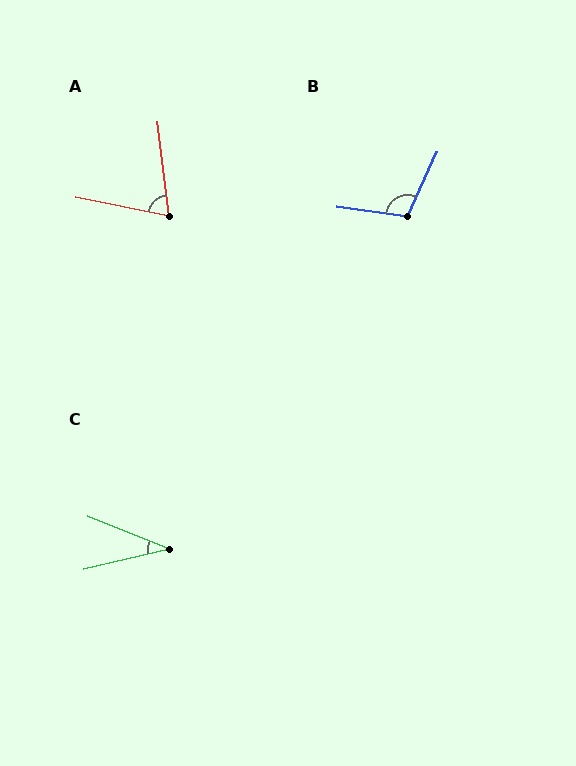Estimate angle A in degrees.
Approximately 72 degrees.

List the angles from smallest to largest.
C (35°), A (72°), B (106°).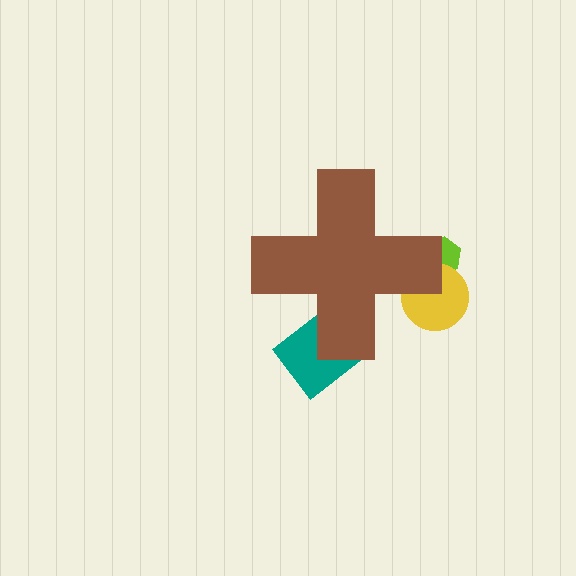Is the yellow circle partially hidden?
Yes, the yellow circle is partially hidden behind the brown cross.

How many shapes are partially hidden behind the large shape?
3 shapes are partially hidden.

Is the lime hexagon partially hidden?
Yes, the lime hexagon is partially hidden behind the brown cross.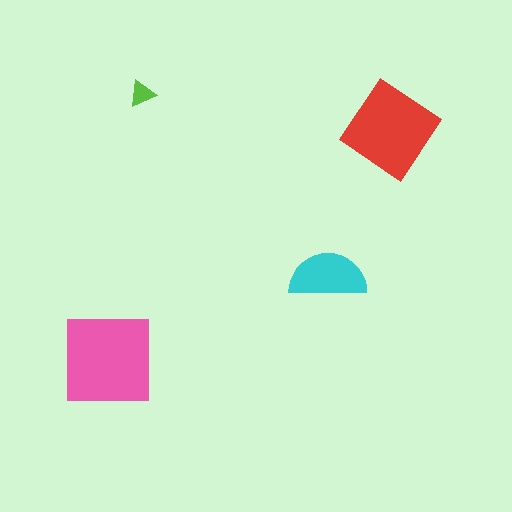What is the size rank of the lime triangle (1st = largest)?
4th.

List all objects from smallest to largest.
The lime triangle, the cyan semicircle, the red diamond, the pink square.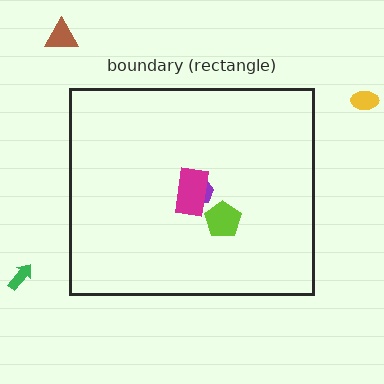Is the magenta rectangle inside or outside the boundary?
Inside.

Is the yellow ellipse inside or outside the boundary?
Outside.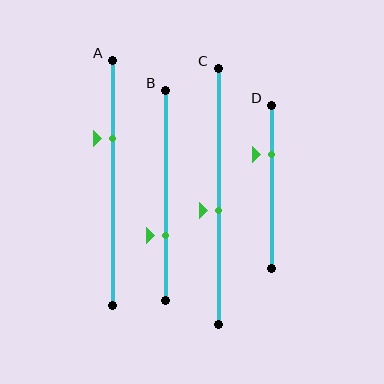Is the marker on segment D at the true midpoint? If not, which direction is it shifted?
No, the marker on segment D is shifted upward by about 19% of the segment length.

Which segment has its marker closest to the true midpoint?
Segment C has its marker closest to the true midpoint.